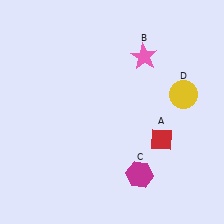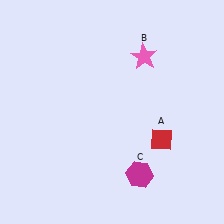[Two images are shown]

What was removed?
The yellow circle (D) was removed in Image 2.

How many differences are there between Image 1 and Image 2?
There is 1 difference between the two images.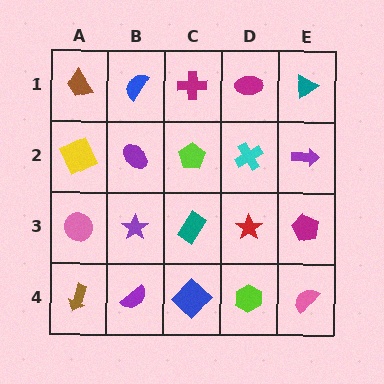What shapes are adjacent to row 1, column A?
A yellow square (row 2, column A), a blue semicircle (row 1, column B).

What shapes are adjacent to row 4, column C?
A teal rectangle (row 3, column C), a purple semicircle (row 4, column B), a lime hexagon (row 4, column D).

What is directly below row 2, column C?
A teal rectangle.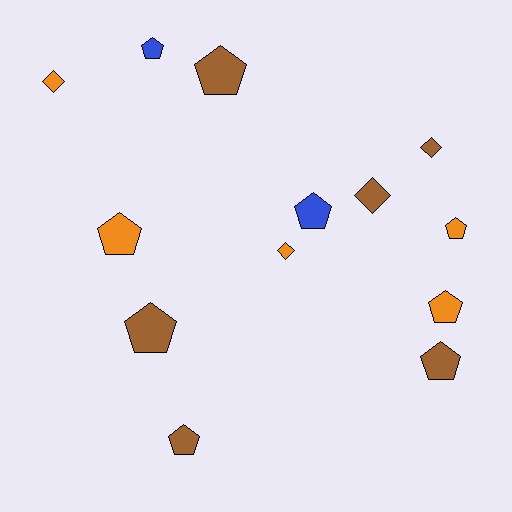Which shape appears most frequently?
Pentagon, with 9 objects.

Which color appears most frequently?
Brown, with 6 objects.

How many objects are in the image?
There are 13 objects.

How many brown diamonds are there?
There are 2 brown diamonds.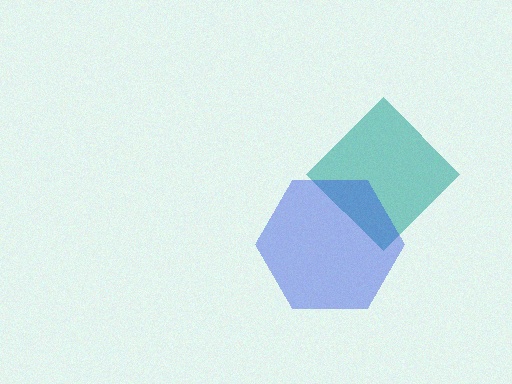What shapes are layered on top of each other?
The layered shapes are: a teal diamond, a blue hexagon.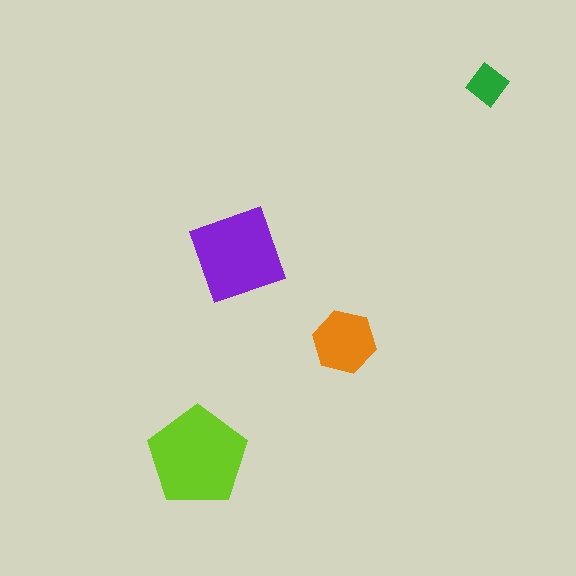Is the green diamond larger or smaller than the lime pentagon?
Smaller.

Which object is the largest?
The lime pentagon.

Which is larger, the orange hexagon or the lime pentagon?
The lime pentagon.